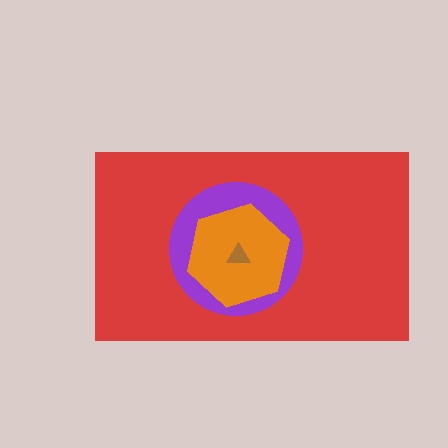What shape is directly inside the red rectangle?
The purple circle.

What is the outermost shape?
The red rectangle.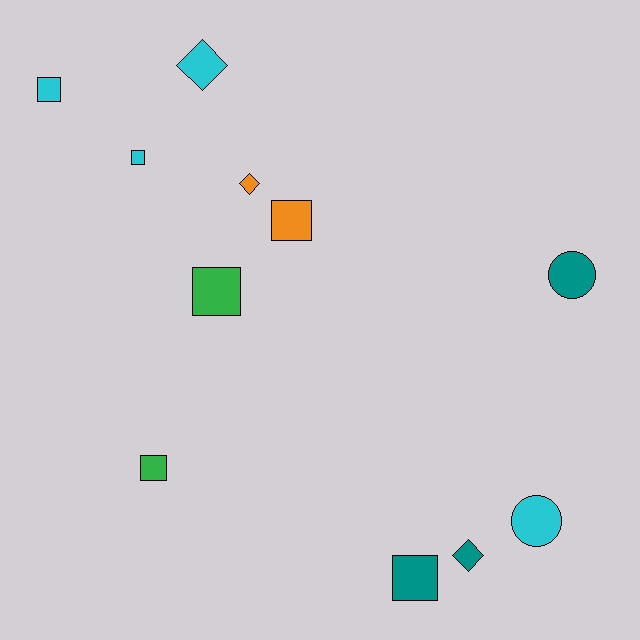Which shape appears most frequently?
Square, with 6 objects.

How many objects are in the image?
There are 11 objects.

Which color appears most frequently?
Cyan, with 4 objects.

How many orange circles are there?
There are no orange circles.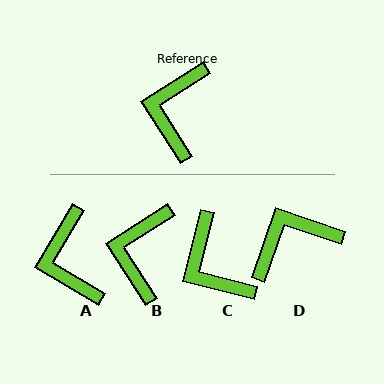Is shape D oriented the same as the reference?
No, it is off by about 51 degrees.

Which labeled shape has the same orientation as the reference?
B.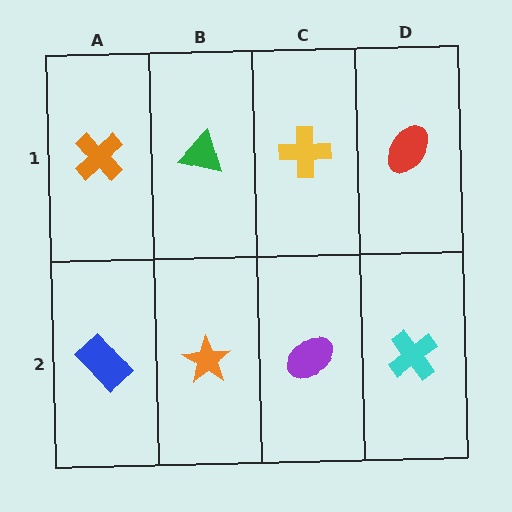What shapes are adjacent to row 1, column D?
A cyan cross (row 2, column D), a yellow cross (row 1, column C).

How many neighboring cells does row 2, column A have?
2.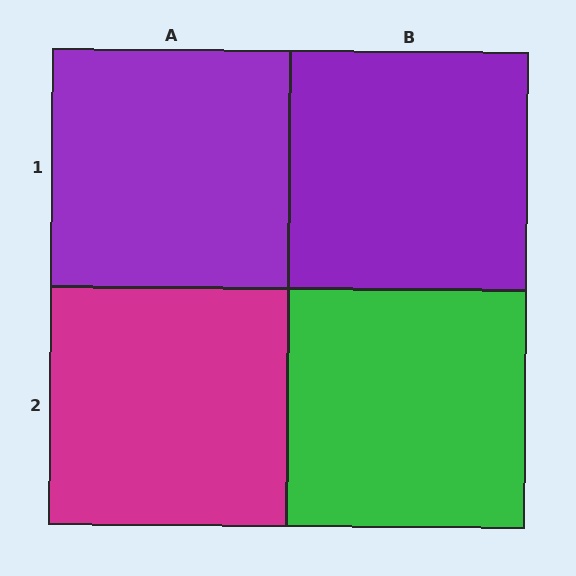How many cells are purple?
2 cells are purple.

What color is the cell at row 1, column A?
Purple.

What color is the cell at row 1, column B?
Purple.